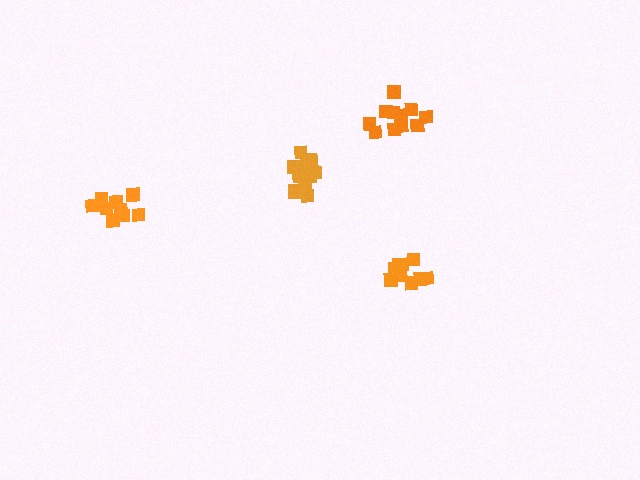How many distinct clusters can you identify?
There are 4 distinct clusters.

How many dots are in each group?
Group 1: 9 dots, Group 2: 14 dots, Group 3: 12 dots, Group 4: 10 dots (45 total).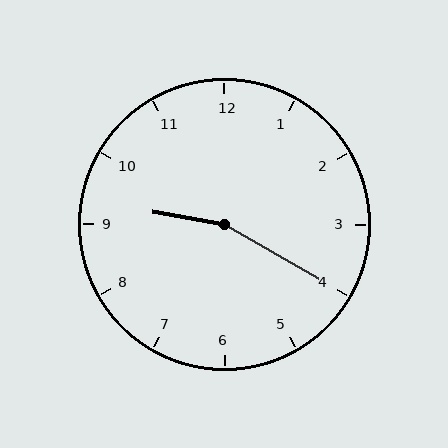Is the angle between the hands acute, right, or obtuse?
It is obtuse.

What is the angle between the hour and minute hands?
Approximately 160 degrees.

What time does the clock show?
9:20.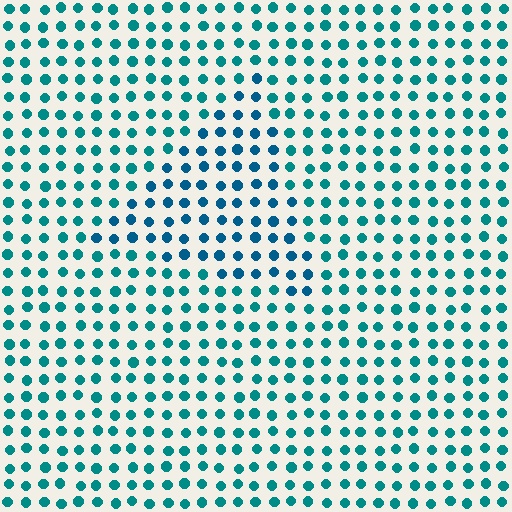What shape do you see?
I see a triangle.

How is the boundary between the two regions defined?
The boundary is defined purely by a slight shift in hue (about 22 degrees). Spacing, size, and orientation are identical on both sides.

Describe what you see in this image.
The image is filled with small teal elements in a uniform arrangement. A triangle-shaped region is visible where the elements are tinted to a slightly different hue, forming a subtle color boundary.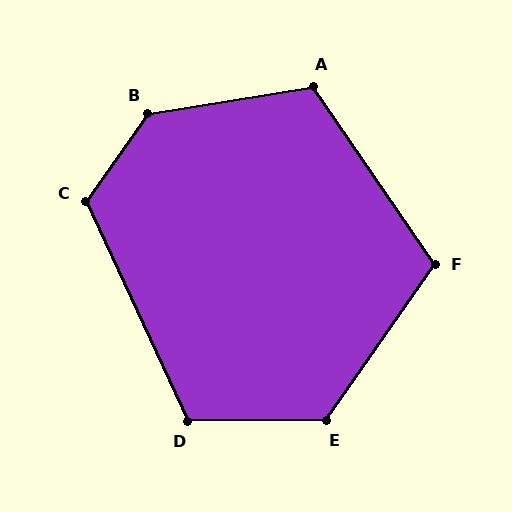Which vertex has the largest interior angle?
B, at approximately 135 degrees.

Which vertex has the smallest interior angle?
F, at approximately 111 degrees.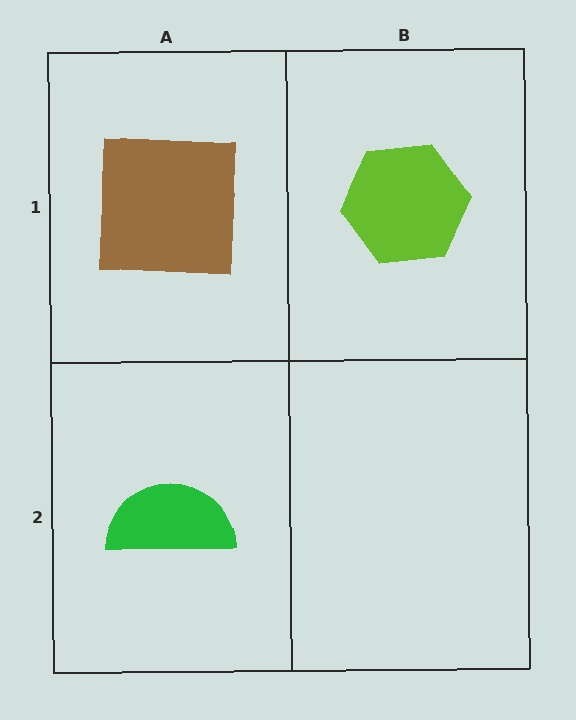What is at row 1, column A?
A brown square.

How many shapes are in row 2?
1 shape.